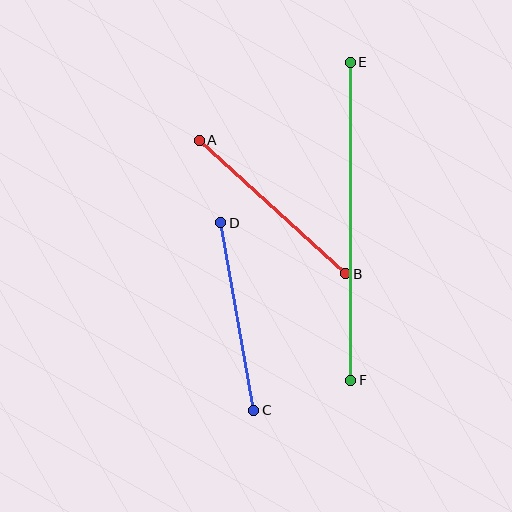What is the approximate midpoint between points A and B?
The midpoint is at approximately (272, 207) pixels.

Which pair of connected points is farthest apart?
Points E and F are farthest apart.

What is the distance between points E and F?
The distance is approximately 318 pixels.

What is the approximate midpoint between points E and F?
The midpoint is at approximately (351, 221) pixels.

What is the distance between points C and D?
The distance is approximately 190 pixels.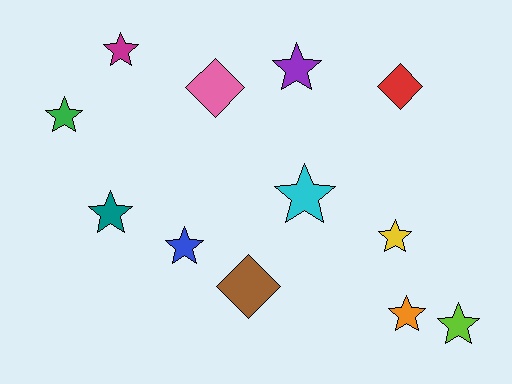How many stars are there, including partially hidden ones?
There are 9 stars.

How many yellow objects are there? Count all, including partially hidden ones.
There is 1 yellow object.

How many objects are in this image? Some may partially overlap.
There are 12 objects.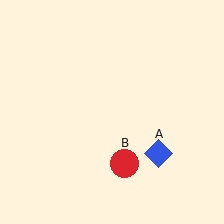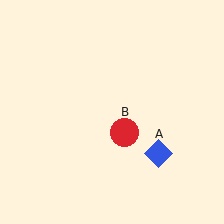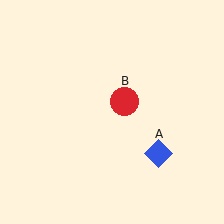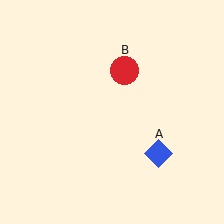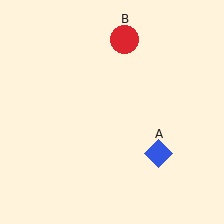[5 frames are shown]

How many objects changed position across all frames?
1 object changed position: red circle (object B).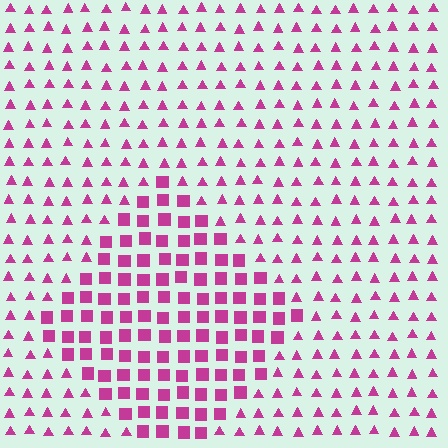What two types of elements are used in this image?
The image uses squares inside the diamond region and triangles outside it.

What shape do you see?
I see a diamond.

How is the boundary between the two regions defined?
The boundary is defined by a change in element shape: squares inside vs. triangles outside. All elements share the same color and spacing.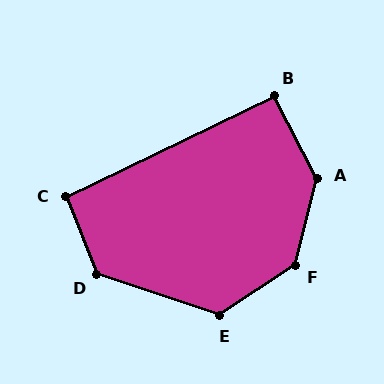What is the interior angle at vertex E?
Approximately 128 degrees (obtuse).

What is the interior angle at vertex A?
Approximately 138 degrees (obtuse).